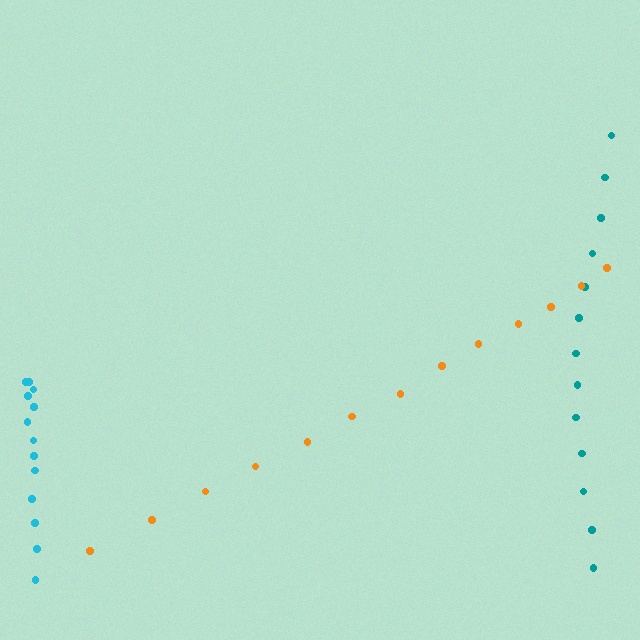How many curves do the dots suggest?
There are 3 distinct paths.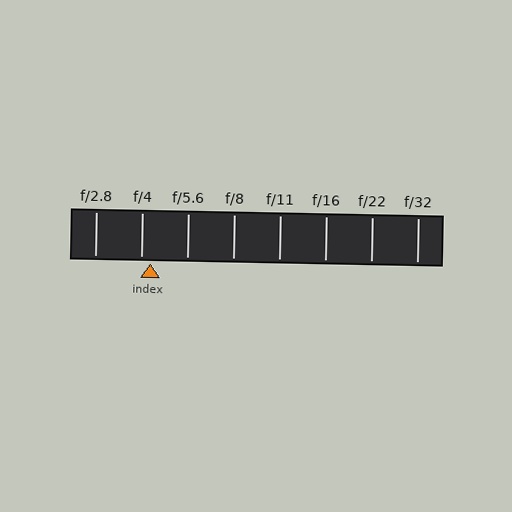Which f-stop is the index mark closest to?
The index mark is closest to f/4.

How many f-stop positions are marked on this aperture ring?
There are 8 f-stop positions marked.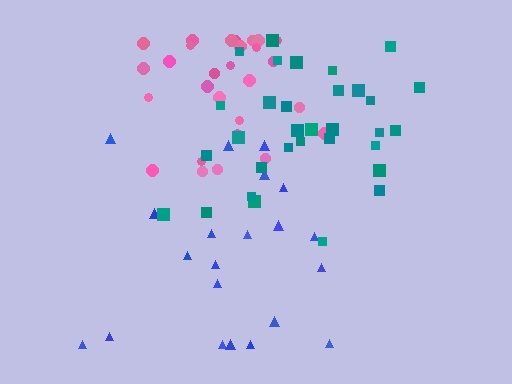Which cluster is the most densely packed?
Pink.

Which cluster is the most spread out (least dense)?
Blue.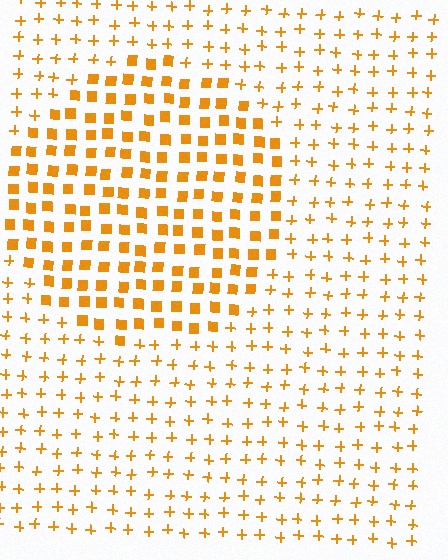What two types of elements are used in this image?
The image uses squares inside the circle region and plus signs outside it.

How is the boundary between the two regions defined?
The boundary is defined by a change in element shape: squares inside vs. plus signs outside. All elements share the same color and spacing.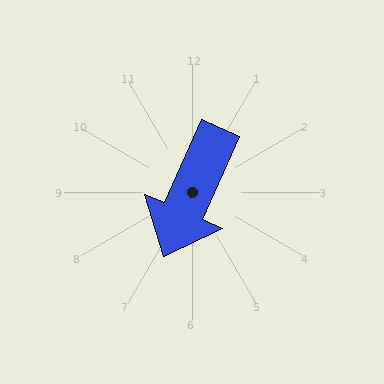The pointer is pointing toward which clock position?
Roughly 7 o'clock.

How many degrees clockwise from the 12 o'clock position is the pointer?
Approximately 204 degrees.